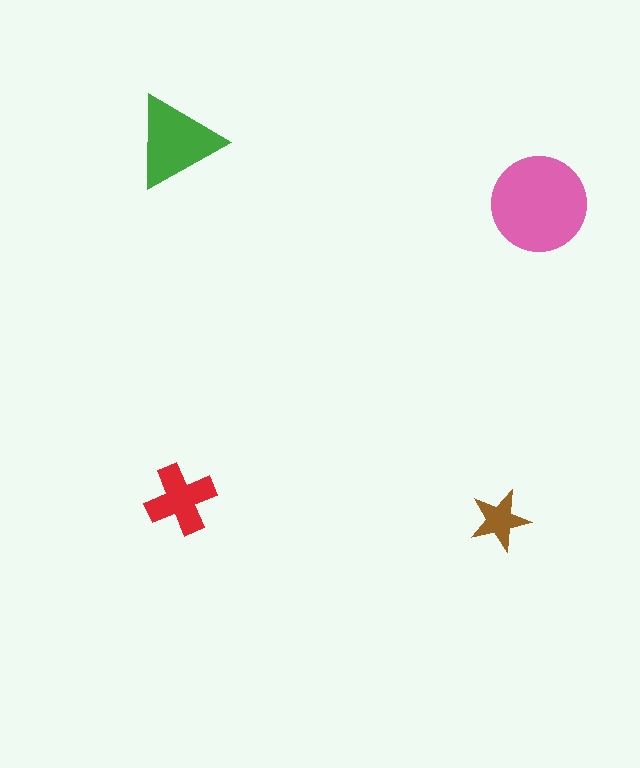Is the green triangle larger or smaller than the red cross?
Larger.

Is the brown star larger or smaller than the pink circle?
Smaller.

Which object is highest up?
The green triangle is topmost.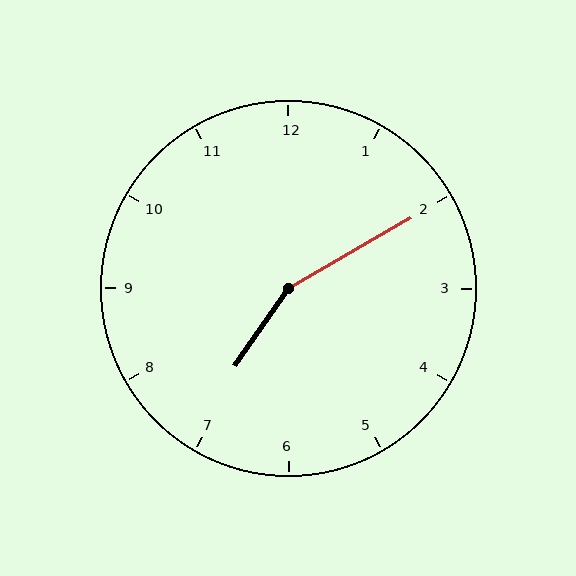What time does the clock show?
7:10.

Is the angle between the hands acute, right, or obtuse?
It is obtuse.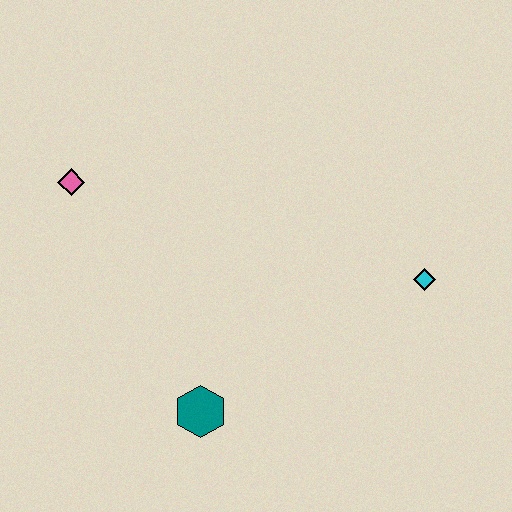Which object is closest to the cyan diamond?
The teal hexagon is closest to the cyan diamond.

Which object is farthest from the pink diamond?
The cyan diamond is farthest from the pink diamond.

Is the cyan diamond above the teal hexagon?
Yes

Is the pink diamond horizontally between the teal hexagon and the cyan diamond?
No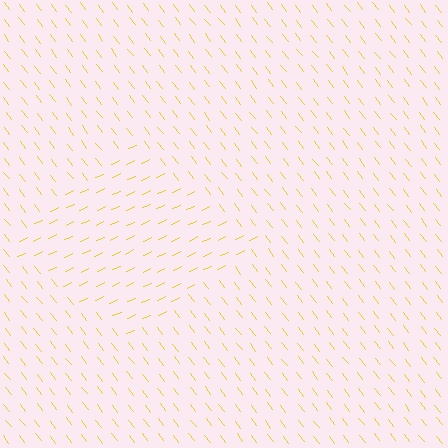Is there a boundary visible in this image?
Yes, there is a texture boundary formed by a change in line orientation.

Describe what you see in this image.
The image is filled with small yellow line segments. A diamond region in the image has lines oriented differently from the surrounding lines, creating a visible texture boundary.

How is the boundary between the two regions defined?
The boundary is defined purely by a change in line orientation (approximately 78 degrees difference). All lines are the same color and thickness.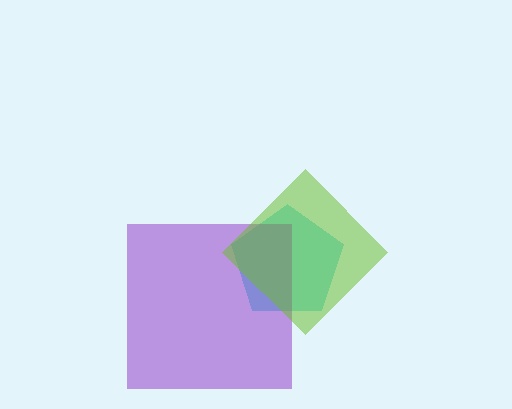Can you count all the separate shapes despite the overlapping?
Yes, there are 3 separate shapes.